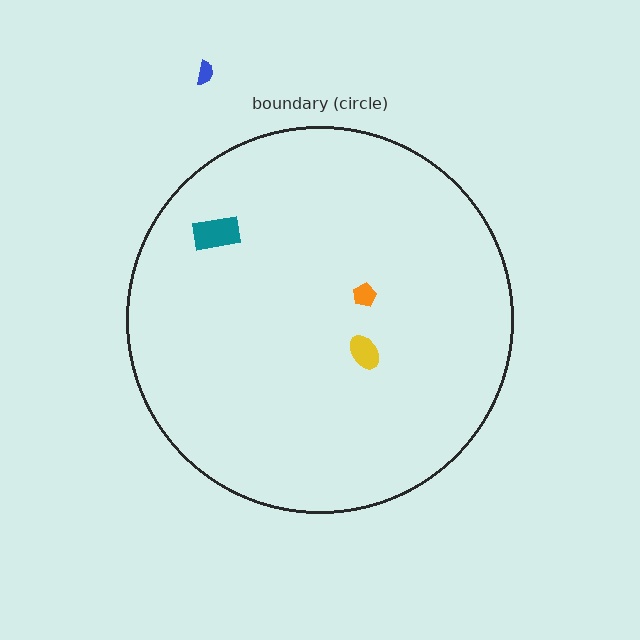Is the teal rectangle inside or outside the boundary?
Inside.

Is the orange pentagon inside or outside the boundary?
Inside.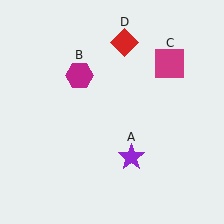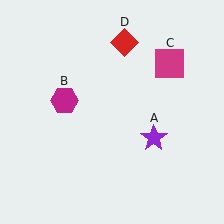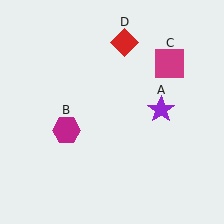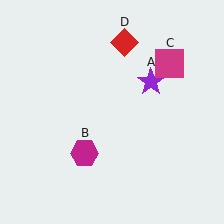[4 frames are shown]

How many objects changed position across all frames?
2 objects changed position: purple star (object A), magenta hexagon (object B).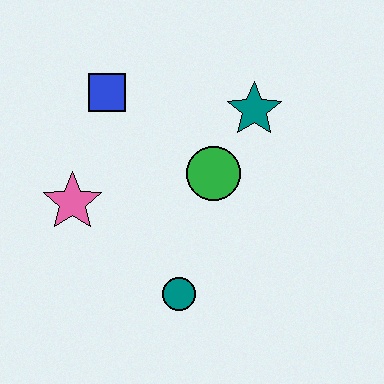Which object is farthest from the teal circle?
The blue square is farthest from the teal circle.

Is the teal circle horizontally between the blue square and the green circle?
Yes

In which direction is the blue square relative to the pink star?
The blue square is above the pink star.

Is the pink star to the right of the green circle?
No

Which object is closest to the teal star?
The green circle is closest to the teal star.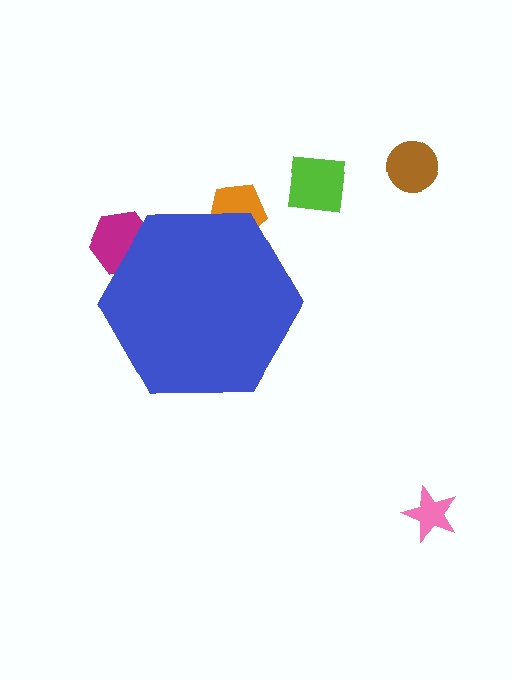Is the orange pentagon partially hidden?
Yes, the orange pentagon is partially hidden behind the blue hexagon.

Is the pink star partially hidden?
No, the pink star is fully visible.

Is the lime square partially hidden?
No, the lime square is fully visible.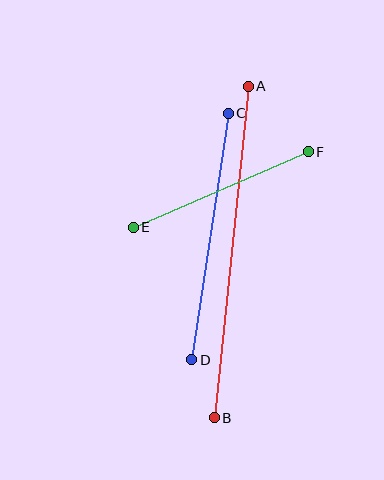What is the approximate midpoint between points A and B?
The midpoint is at approximately (231, 252) pixels.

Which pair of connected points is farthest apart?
Points A and B are farthest apart.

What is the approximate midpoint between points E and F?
The midpoint is at approximately (221, 189) pixels.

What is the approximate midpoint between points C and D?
The midpoint is at approximately (210, 237) pixels.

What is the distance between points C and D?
The distance is approximately 249 pixels.